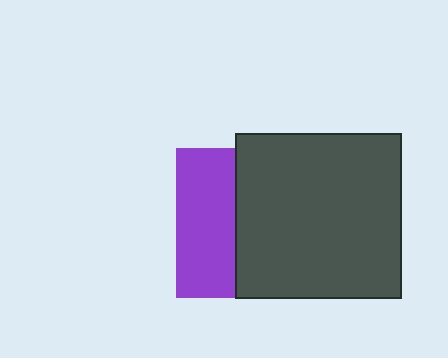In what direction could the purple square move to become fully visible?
The purple square could move left. That would shift it out from behind the dark gray square entirely.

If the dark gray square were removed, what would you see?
You would see the complete purple square.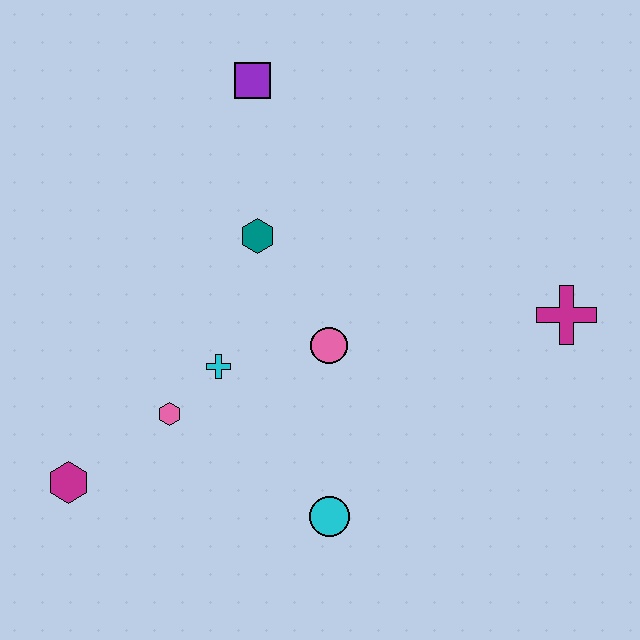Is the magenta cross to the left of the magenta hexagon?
No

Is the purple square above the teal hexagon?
Yes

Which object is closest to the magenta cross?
The pink circle is closest to the magenta cross.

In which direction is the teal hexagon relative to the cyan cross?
The teal hexagon is above the cyan cross.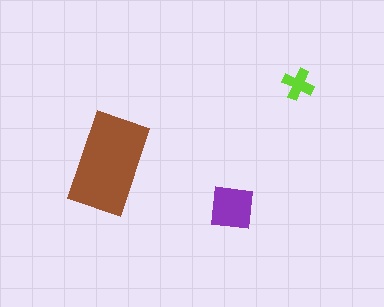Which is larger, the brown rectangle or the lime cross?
The brown rectangle.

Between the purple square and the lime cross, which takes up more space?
The purple square.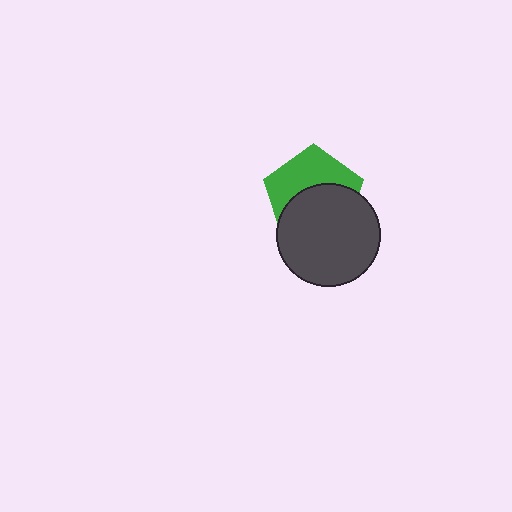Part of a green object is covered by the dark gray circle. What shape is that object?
It is a pentagon.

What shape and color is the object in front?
The object in front is a dark gray circle.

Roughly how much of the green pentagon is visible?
About half of it is visible (roughly 47%).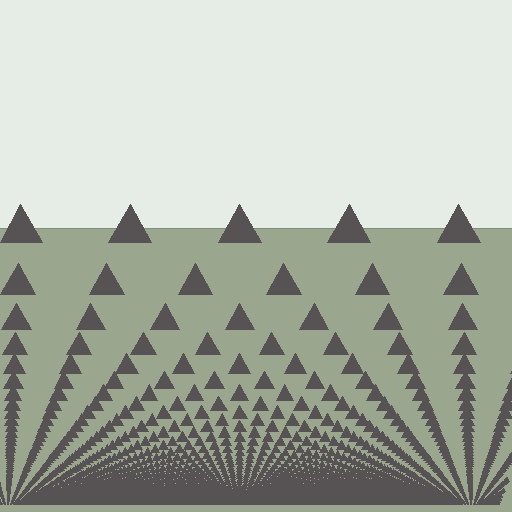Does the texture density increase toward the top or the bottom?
Density increases toward the bottom.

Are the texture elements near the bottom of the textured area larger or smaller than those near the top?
Smaller. The gradient is inverted — elements near the bottom are smaller and denser.